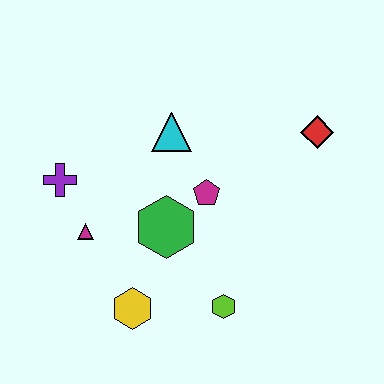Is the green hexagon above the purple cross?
No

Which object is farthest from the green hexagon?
The red diamond is farthest from the green hexagon.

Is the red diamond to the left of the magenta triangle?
No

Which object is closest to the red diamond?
The magenta pentagon is closest to the red diamond.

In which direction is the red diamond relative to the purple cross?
The red diamond is to the right of the purple cross.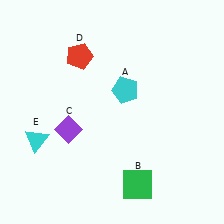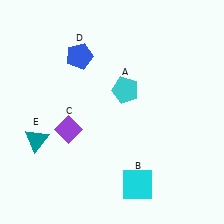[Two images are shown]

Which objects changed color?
B changed from green to cyan. D changed from red to blue. E changed from cyan to teal.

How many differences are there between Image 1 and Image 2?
There are 3 differences between the two images.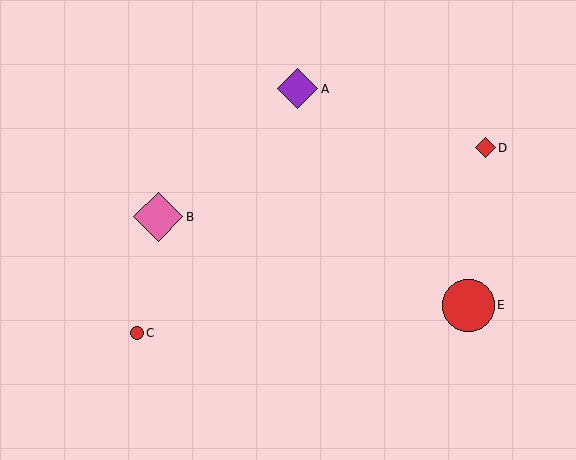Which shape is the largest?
The red circle (labeled E) is the largest.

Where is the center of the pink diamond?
The center of the pink diamond is at (158, 217).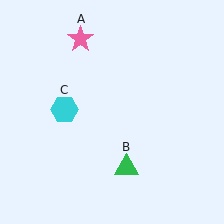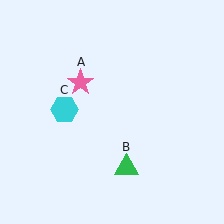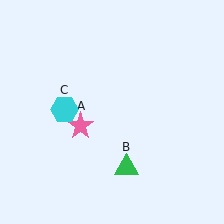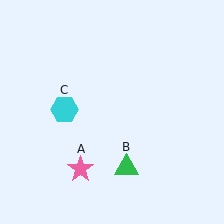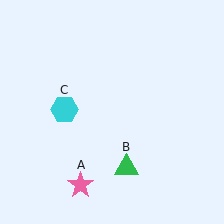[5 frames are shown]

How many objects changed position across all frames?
1 object changed position: pink star (object A).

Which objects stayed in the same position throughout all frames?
Green triangle (object B) and cyan hexagon (object C) remained stationary.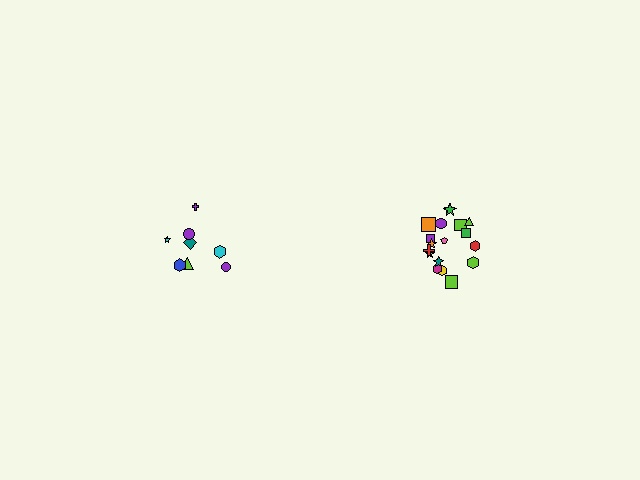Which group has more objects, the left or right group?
The right group.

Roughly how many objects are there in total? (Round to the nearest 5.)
Roughly 25 objects in total.